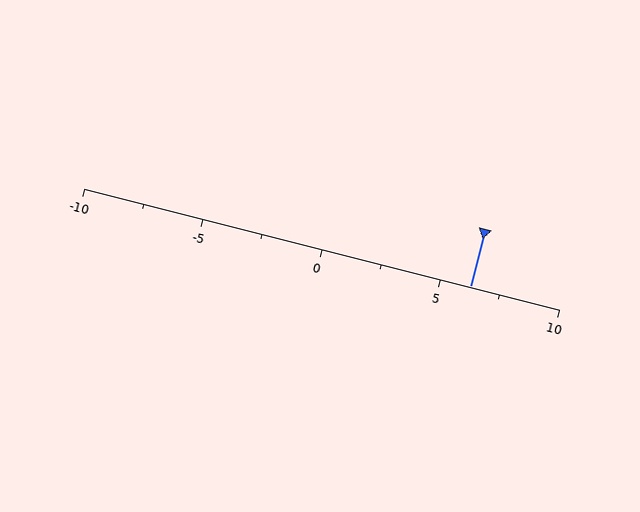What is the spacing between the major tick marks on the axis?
The major ticks are spaced 5 apart.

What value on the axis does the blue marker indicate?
The marker indicates approximately 6.2.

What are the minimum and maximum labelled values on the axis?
The axis runs from -10 to 10.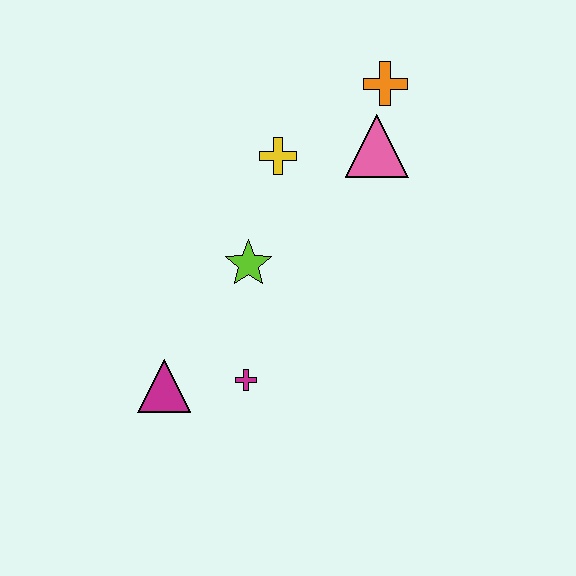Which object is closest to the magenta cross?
The magenta triangle is closest to the magenta cross.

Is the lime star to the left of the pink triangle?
Yes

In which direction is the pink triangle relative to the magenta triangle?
The pink triangle is above the magenta triangle.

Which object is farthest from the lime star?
The orange cross is farthest from the lime star.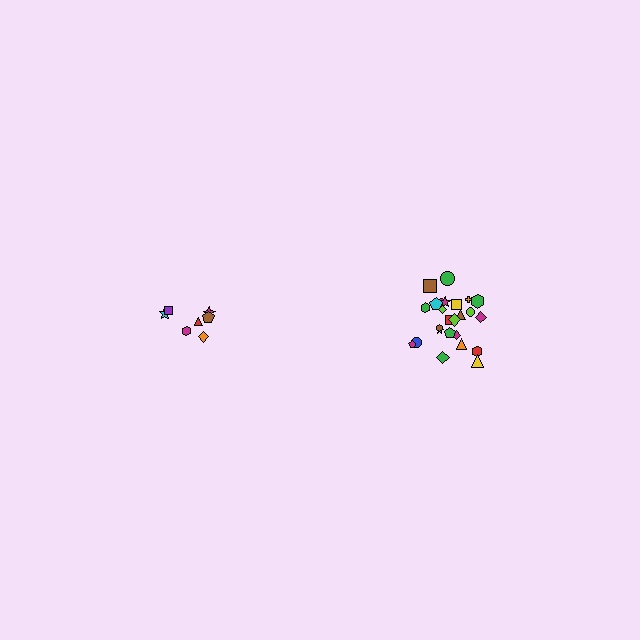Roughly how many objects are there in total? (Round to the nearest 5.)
Roughly 30 objects in total.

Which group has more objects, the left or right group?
The right group.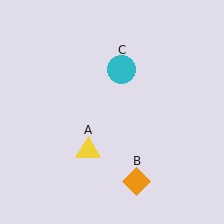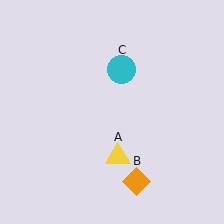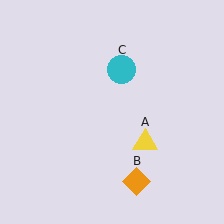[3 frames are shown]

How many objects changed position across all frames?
1 object changed position: yellow triangle (object A).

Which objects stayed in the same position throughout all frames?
Orange diamond (object B) and cyan circle (object C) remained stationary.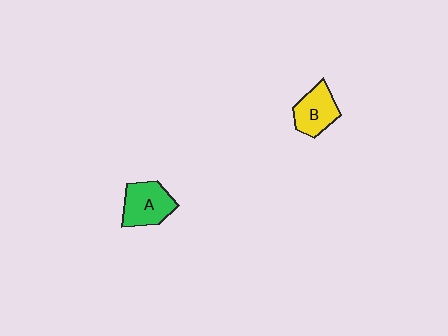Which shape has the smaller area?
Shape B (yellow).